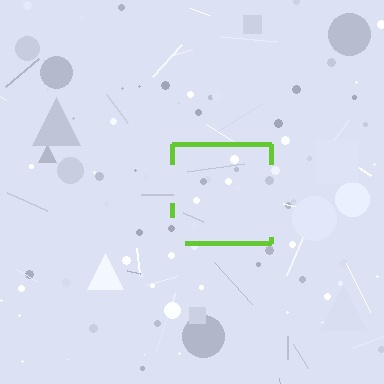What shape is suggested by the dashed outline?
The dashed outline suggests a square.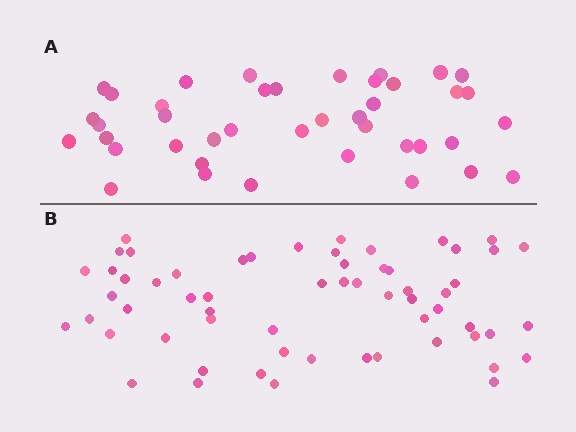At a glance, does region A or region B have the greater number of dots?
Region B (the bottom region) has more dots.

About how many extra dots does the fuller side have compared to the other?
Region B has approximately 20 more dots than region A.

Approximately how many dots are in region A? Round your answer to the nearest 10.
About 40 dots. (The exact count is 41, which rounds to 40.)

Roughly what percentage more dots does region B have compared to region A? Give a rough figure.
About 45% more.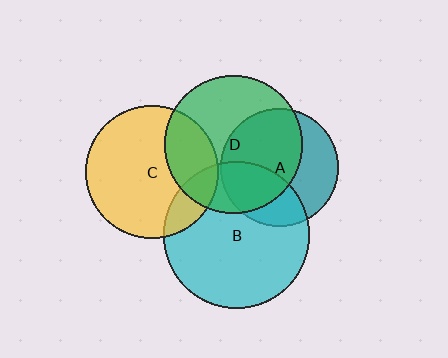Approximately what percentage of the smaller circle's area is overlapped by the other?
Approximately 15%.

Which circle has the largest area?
Circle B (cyan).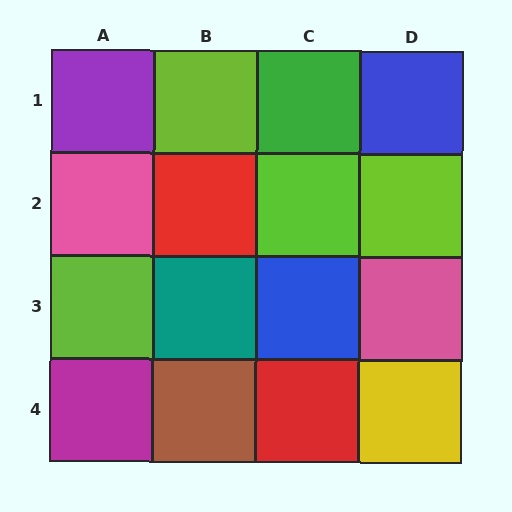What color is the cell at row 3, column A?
Lime.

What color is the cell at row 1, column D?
Blue.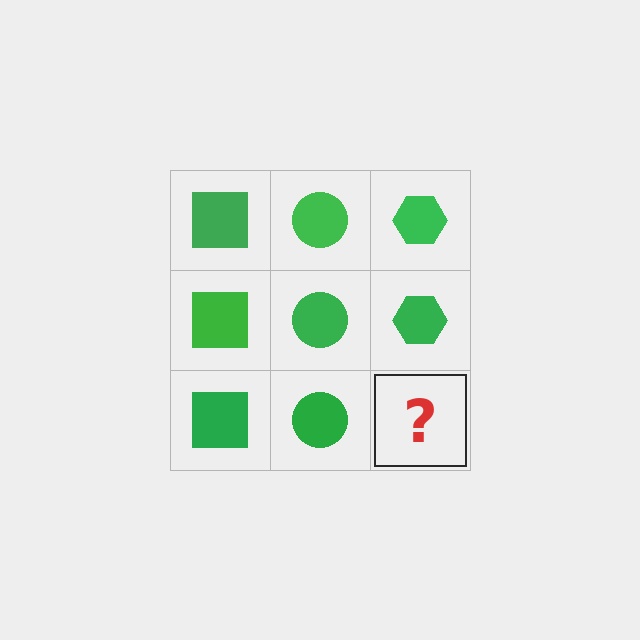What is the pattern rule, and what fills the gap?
The rule is that each column has a consistent shape. The gap should be filled with a green hexagon.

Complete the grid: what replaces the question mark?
The question mark should be replaced with a green hexagon.